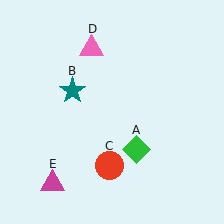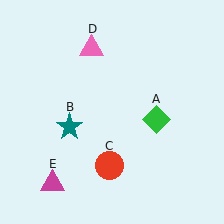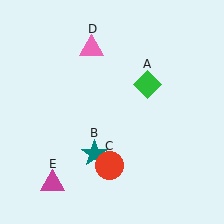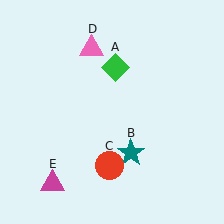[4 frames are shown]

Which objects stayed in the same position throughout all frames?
Red circle (object C) and pink triangle (object D) and magenta triangle (object E) remained stationary.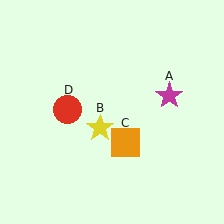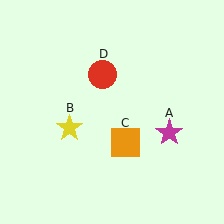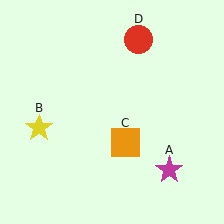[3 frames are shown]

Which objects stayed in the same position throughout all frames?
Orange square (object C) remained stationary.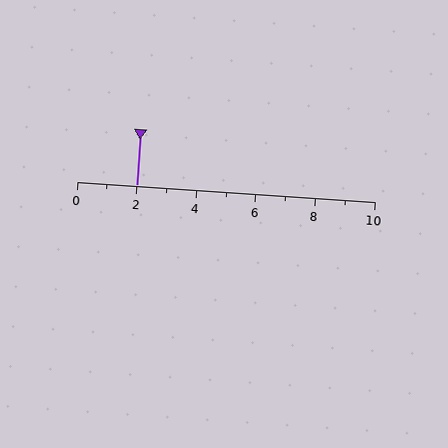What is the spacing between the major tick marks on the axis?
The major ticks are spaced 2 apart.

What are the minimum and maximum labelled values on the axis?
The axis runs from 0 to 10.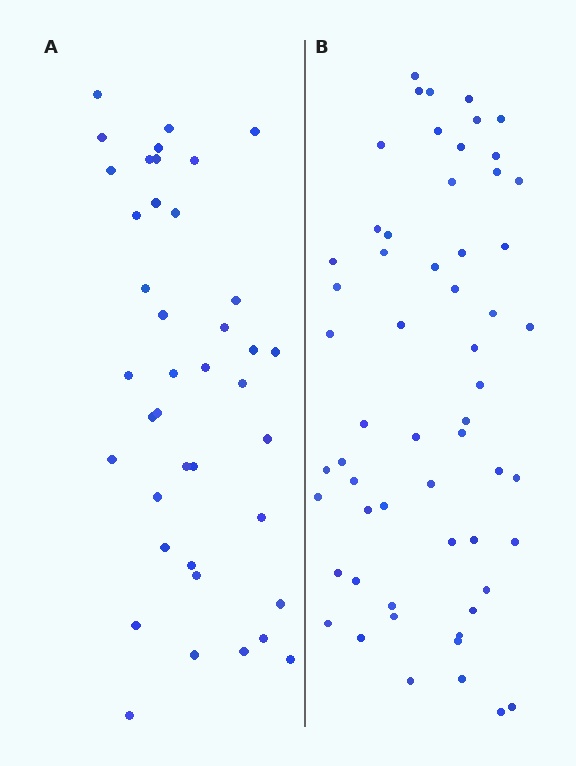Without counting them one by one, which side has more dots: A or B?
Region B (the right region) has more dots.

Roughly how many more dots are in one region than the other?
Region B has approximately 20 more dots than region A.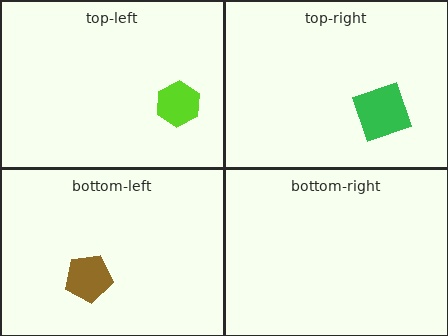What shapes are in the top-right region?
The green square.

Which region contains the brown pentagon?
The bottom-left region.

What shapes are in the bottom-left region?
The brown pentagon.